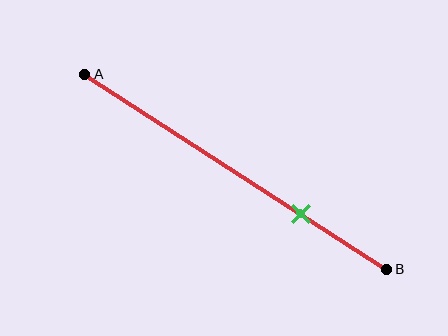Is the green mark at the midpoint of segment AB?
No, the mark is at about 70% from A, not at the 50% midpoint.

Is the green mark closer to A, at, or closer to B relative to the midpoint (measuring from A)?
The green mark is closer to point B than the midpoint of segment AB.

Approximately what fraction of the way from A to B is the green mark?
The green mark is approximately 70% of the way from A to B.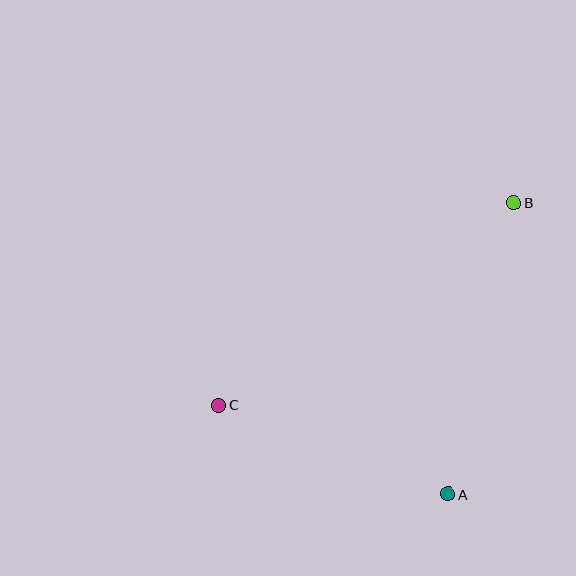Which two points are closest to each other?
Points A and C are closest to each other.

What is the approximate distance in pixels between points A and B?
The distance between A and B is approximately 299 pixels.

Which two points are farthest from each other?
Points B and C are farthest from each other.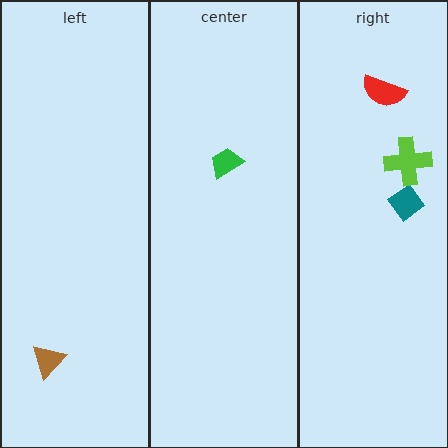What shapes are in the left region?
The brown triangle.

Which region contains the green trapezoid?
The center region.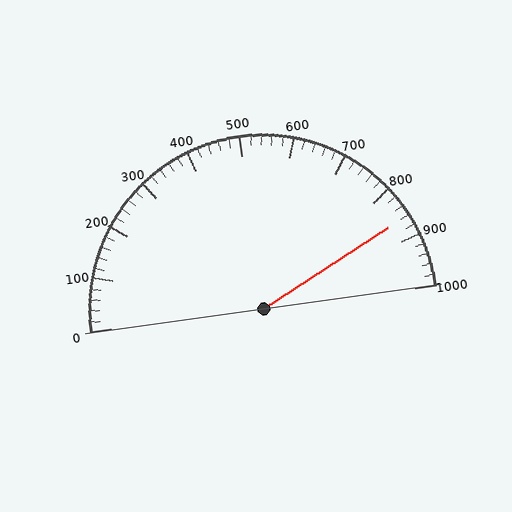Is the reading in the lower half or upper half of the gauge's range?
The reading is in the upper half of the range (0 to 1000).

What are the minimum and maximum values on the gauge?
The gauge ranges from 0 to 1000.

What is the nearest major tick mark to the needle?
The nearest major tick mark is 900.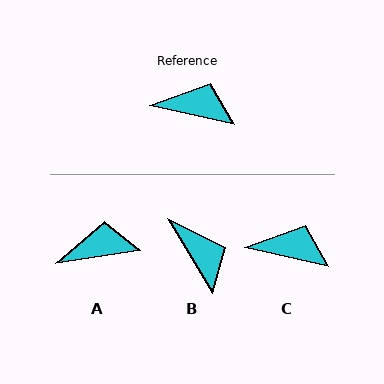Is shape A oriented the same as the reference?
No, it is off by about 21 degrees.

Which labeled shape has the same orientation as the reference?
C.